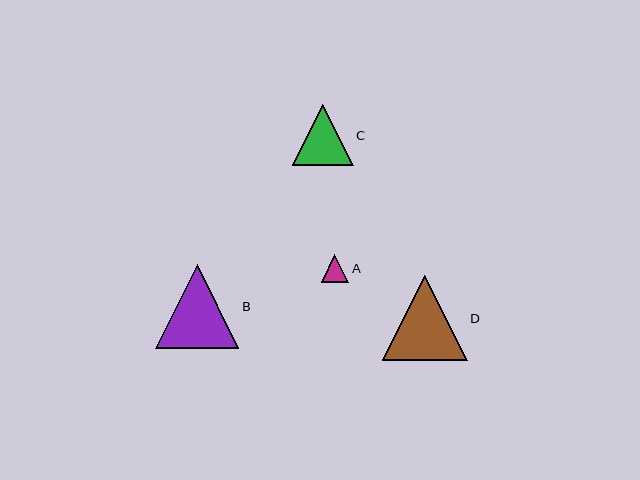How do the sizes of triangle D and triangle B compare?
Triangle D and triangle B are approximately the same size.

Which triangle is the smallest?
Triangle A is the smallest with a size of approximately 27 pixels.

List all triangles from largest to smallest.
From largest to smallest: D, B, C, A.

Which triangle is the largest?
Triangle D is the largest with a size of approximately 85 pixels.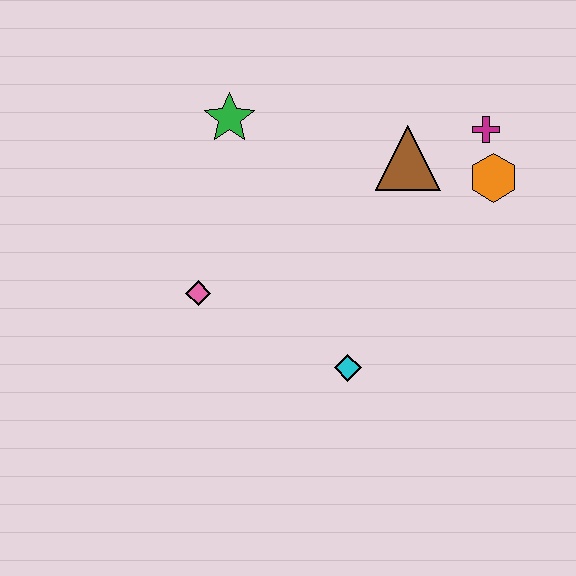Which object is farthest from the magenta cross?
The pink diamond is farthest from the magenta cross.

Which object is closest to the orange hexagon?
The magenta cross is closest to the orange hexagon.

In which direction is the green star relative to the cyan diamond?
The green star is above the cyan diamond.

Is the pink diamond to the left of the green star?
Yes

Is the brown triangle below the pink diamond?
No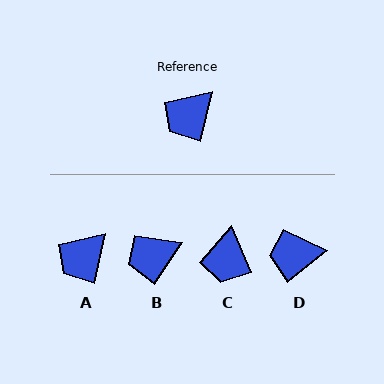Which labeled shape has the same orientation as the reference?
A.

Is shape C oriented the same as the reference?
No, it is off by about 36 degrees.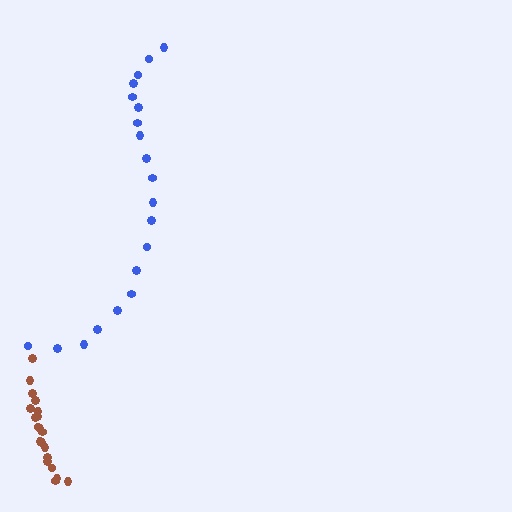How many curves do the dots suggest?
There are 2 distinct paths.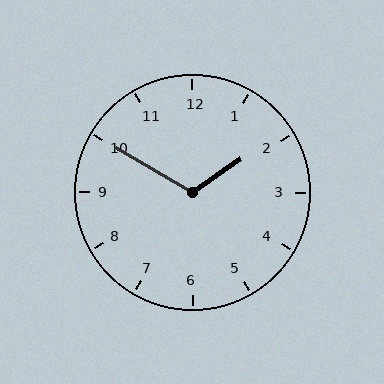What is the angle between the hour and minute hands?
Approximately 115 degrees.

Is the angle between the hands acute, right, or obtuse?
It is obtuse.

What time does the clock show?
1:50.